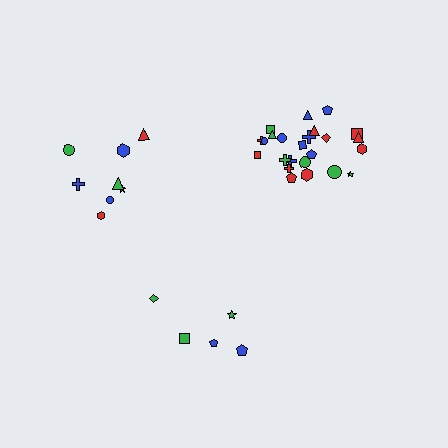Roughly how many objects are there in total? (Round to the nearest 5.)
Roughly 40 objects in total.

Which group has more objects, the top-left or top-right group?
The top-right group.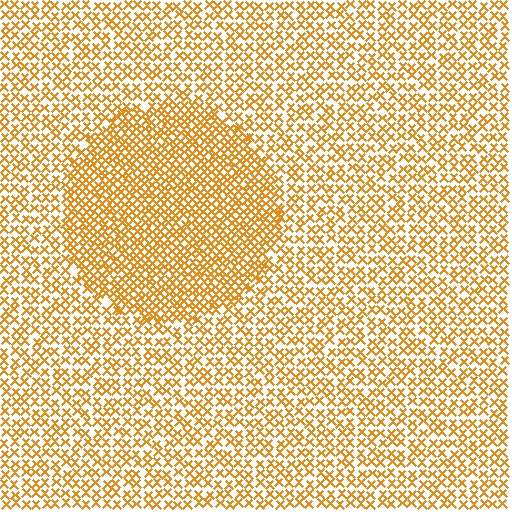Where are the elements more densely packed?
The elements are more densely packed inside the circle boundary.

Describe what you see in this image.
The image contains small orange elements arranged at two different densities. A circle-shaped region is visible where the elements are more densely packed than the surrounding area.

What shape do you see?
I see a circle.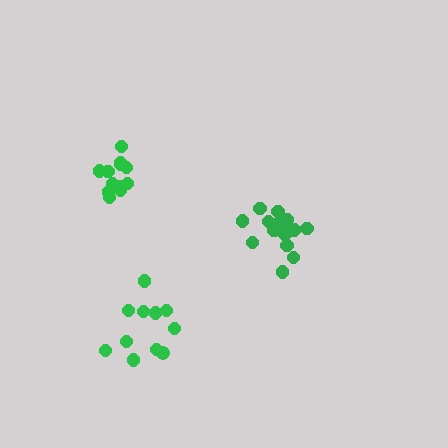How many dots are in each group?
Group 1: 15 dots, Group 2: 11 dots, Group 3: 12 dots (38 total).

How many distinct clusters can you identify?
There are 3 distinct clusters.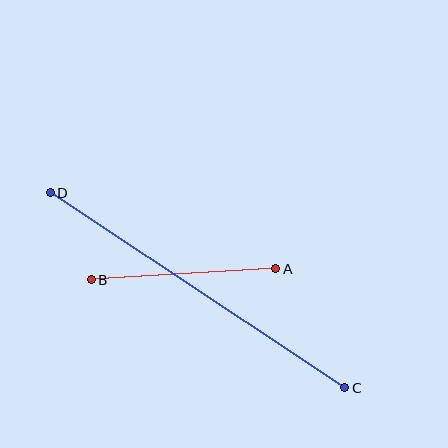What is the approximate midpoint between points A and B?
The midpoint is at approximately (183, 274) pixels.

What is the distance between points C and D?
The distance is approximately 353 pixels.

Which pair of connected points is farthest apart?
Points C and D are farthest apart.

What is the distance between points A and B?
The distance is approximately 185 pixels.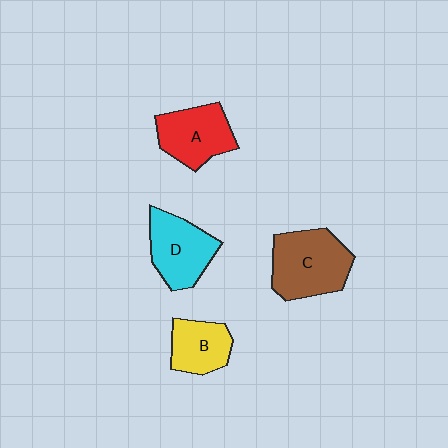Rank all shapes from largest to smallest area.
From largest to smallest: C (brown), D (cyan), A (red), B (yellow).